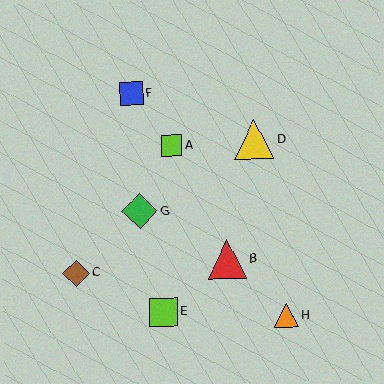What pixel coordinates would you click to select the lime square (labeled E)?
Click at (163, 312) to select the lime square E.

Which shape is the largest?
The yellow triangle (labeled D) is the largest.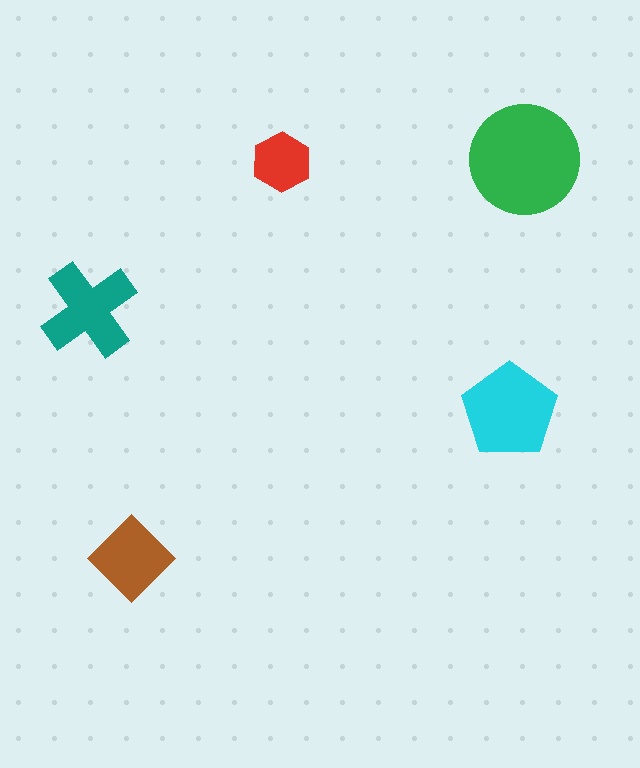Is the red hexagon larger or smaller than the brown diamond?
Smaller.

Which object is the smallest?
The red hexagon.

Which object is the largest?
The green circle.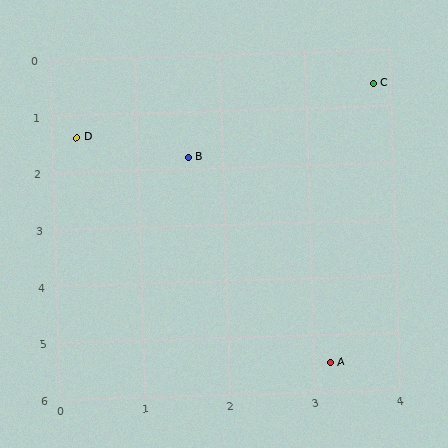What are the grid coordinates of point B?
Point B is at approximately (1.6, 1.8).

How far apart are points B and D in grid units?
Points B and D are about 1.4 grid units apart.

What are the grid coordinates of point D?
Point D is at approximately (0.3, 1.4).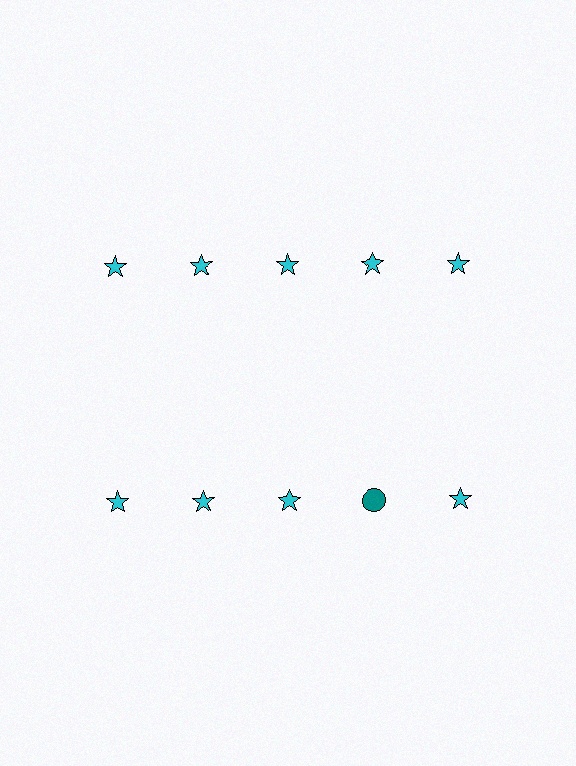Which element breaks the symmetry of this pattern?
The teal circle in the second row, second from right column breaks the symmetry. All other shapes are cyan stars.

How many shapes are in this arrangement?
There are 10 shapes arranged in a grid pattern.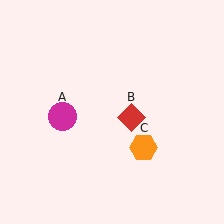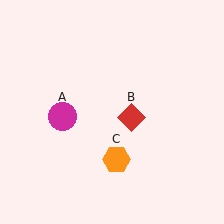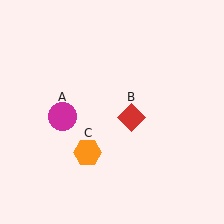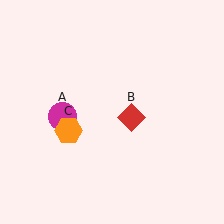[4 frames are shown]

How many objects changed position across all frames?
1 object changed position: orange hexagon (object C).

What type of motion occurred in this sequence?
The orange hexagon (object C) rotated clockwise around the center of the scene.